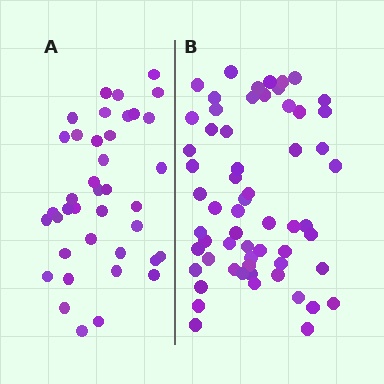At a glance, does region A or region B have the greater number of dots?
Region B (the right region) has more dots.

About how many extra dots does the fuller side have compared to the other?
Region B has approximately 20 more dots than region A.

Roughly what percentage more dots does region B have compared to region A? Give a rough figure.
About 55% more.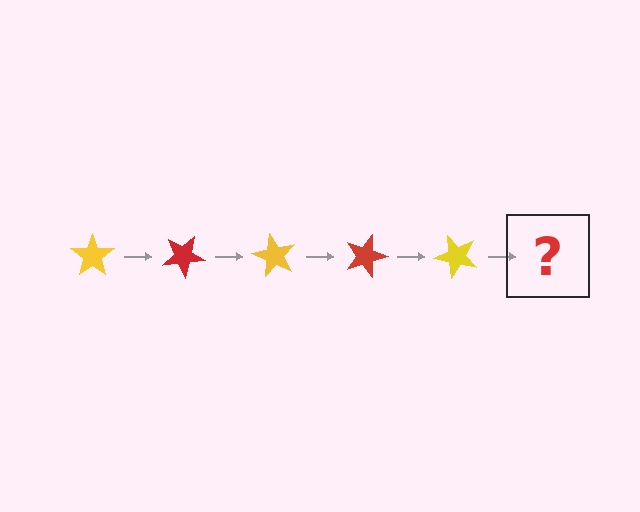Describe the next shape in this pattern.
It should be a red star, rotated 150 degrees from the start.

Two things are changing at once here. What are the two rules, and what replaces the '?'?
The two rules are that it rotates 30 degrees each step and the color cycles through yellow and red. The '?' should be a red star, rotated 150 degrees from the start.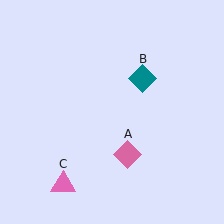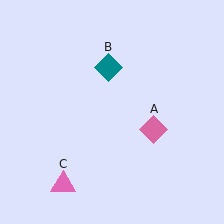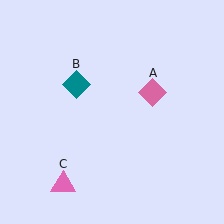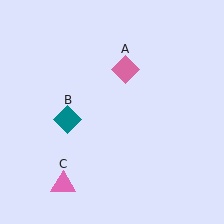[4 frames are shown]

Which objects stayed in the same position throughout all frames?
Pink triangle (object C) remained stationary.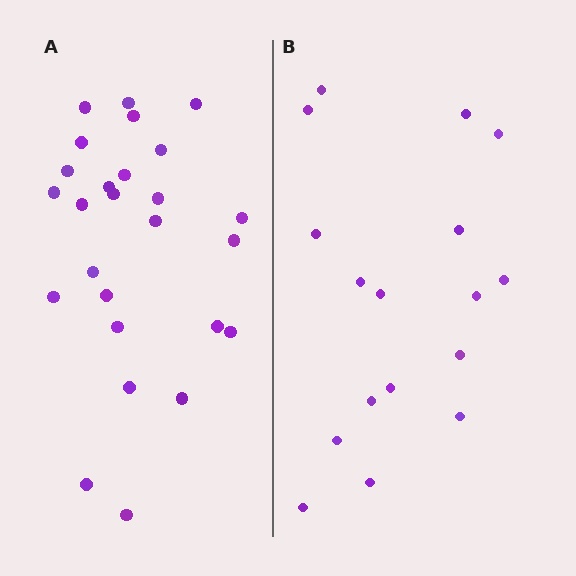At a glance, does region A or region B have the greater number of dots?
Region A (the left region) has more dots.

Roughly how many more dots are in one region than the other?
Region A has roughly 8 or so more dots than region B.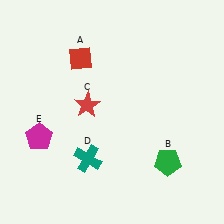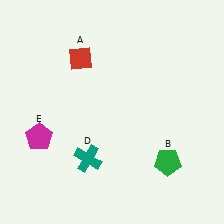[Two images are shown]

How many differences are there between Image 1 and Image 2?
There is 1 difference between the two images.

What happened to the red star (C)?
The red star (C) was removed in Image 2. It was in the top-left area of Image 1.